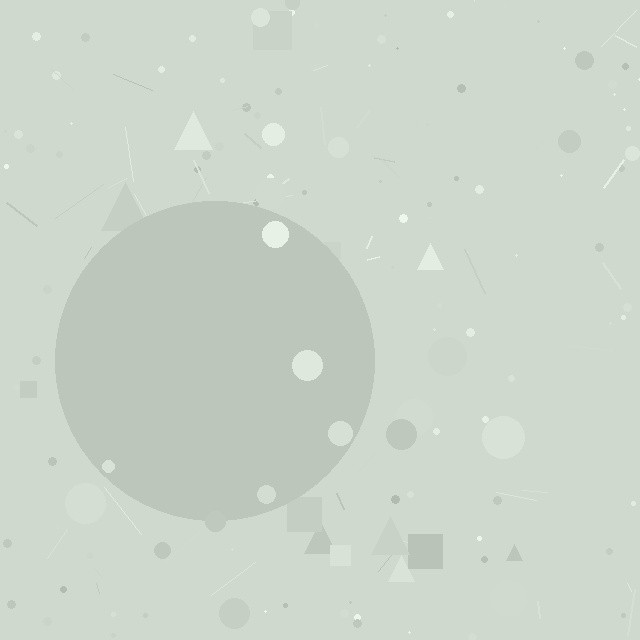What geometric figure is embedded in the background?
A circle is embedded in the background.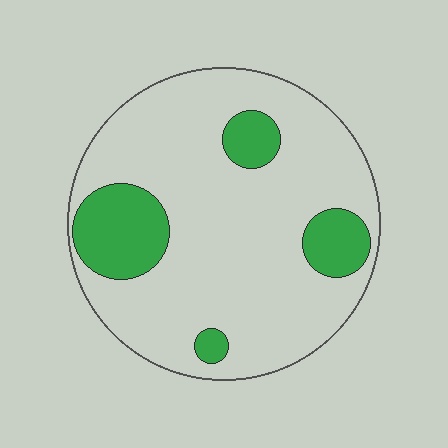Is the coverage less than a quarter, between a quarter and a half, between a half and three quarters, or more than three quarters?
Less than a quarter.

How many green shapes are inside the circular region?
4.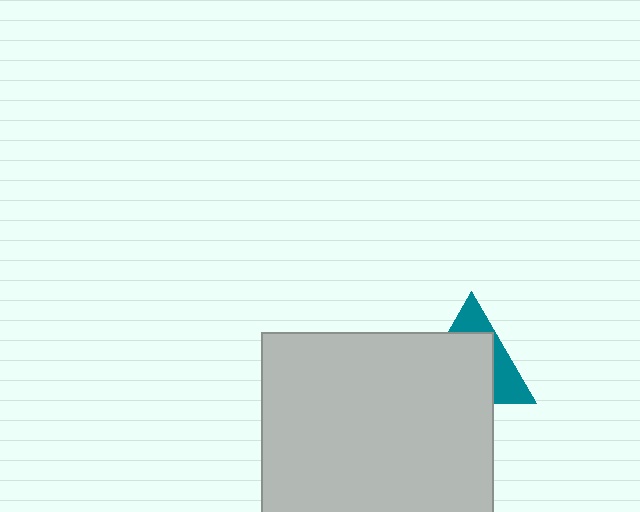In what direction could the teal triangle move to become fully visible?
The teal triangle could move toward the upper-right. That would shift it out from behind the light gray square entirely.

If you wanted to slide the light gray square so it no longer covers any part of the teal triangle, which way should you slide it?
Slide it toward the lower-left — that is the most direct way to separate the two shapes.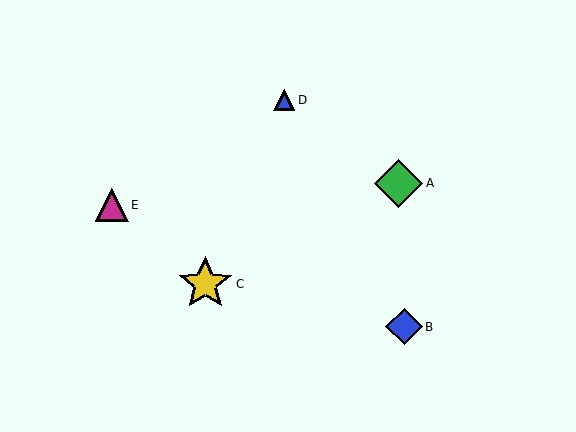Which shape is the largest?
The yellow star (labeled C) is the largest.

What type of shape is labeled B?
Shape B is a blue diamond.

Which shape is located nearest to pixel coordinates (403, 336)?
The blue diamond (labeled B) at (404, 327) is nearest to that location.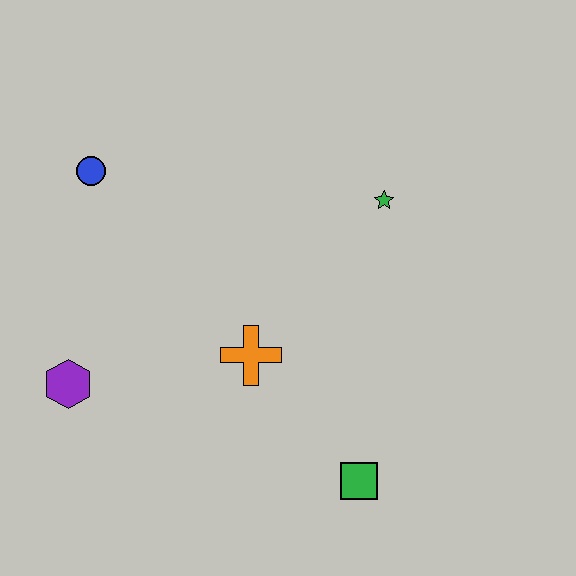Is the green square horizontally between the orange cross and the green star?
Yes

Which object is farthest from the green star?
The purple hexagon is farthest from the green star.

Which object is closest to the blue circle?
The purple hexagon is closest to the blue circle.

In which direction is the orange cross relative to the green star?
The orange cross is below the green star.